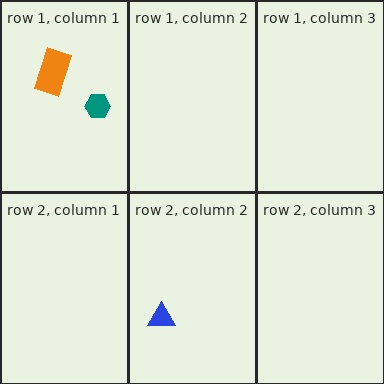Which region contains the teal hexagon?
The row 1, column 1 region.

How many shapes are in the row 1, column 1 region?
2.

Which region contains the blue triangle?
The row 2, column 2 region.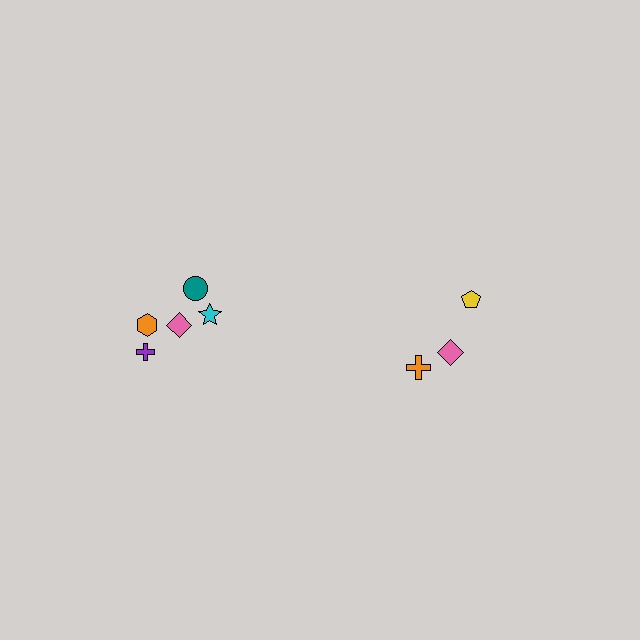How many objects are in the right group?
There are 3 objects.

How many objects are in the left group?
There are 5 objects.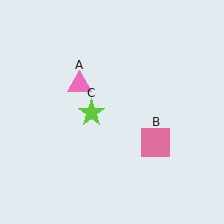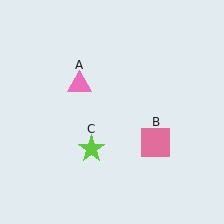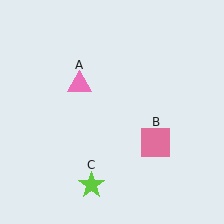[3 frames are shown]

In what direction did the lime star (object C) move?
The lime star (object C) moved down.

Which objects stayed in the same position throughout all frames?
Pink triangle (object A) and pink square (object B) remained stationary.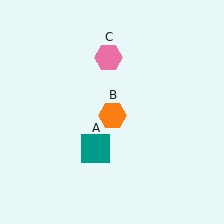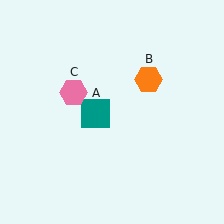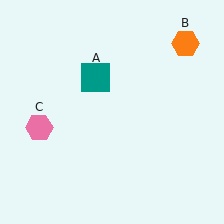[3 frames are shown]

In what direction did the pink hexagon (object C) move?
The pink hexagon (object C) moved down and to the left.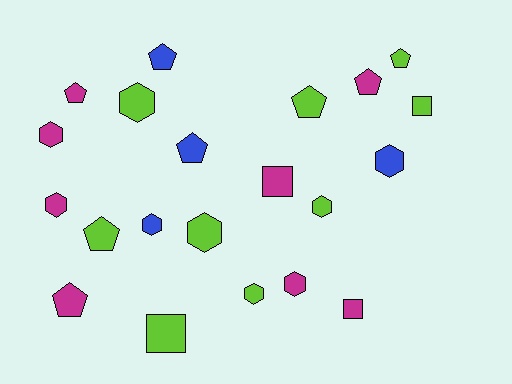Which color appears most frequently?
Lime, with 9 objects.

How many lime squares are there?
There are 2 lime squares.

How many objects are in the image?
There are 21 objects.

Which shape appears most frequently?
Hexagon, with 9 objects.